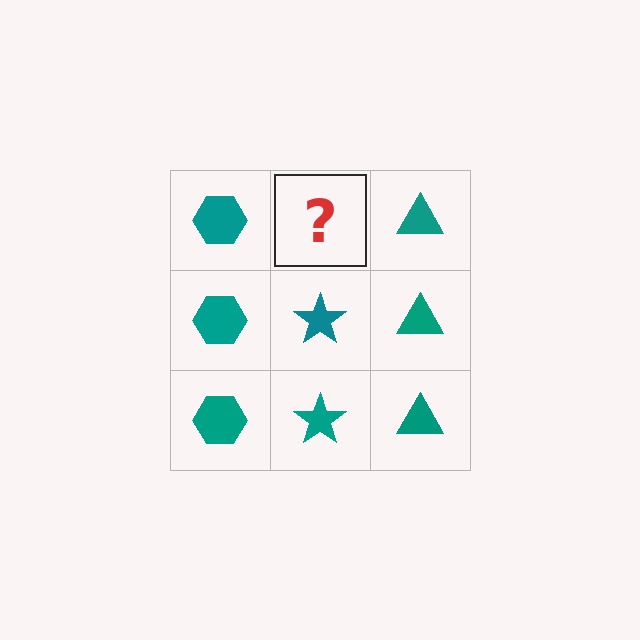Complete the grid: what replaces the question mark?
The question mark should be replaced with a teal star.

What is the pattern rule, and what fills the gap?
The rule is that each column has a consistent shape. The gap should be filled with a teal star.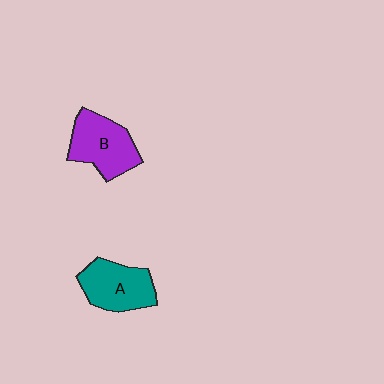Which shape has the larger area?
Shape B (purple).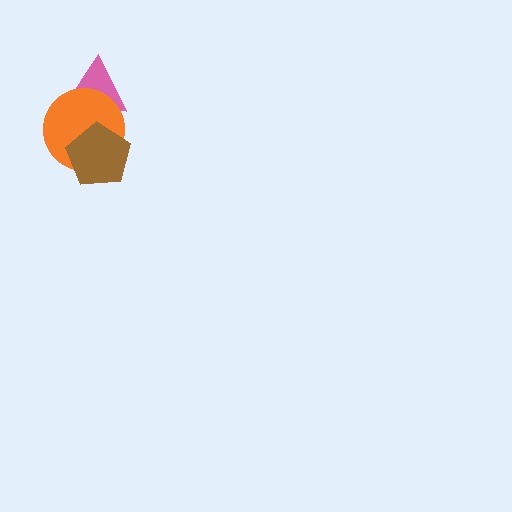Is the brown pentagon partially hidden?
No, no other shape covers it.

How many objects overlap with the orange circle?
2 objects overlap with the orange circle.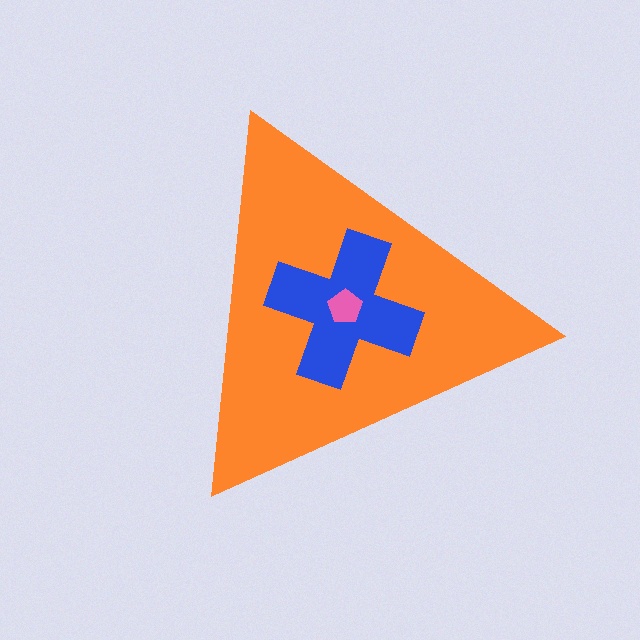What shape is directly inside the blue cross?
The pink pentagon.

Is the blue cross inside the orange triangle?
Yes.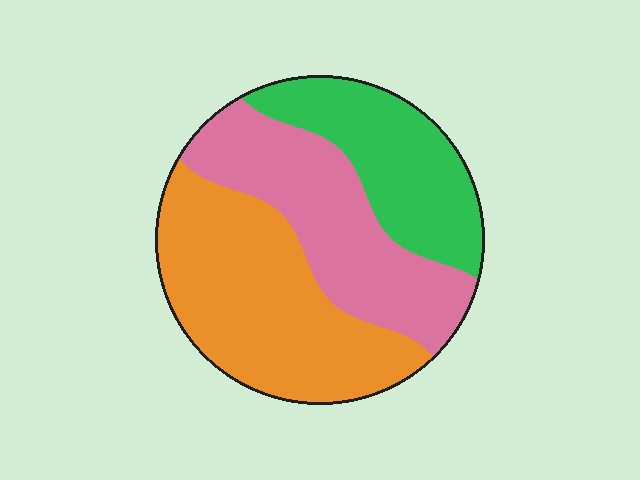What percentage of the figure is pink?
Pink takes up about one third (1/3) of the figure.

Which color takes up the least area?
Green, at roughly 25%.